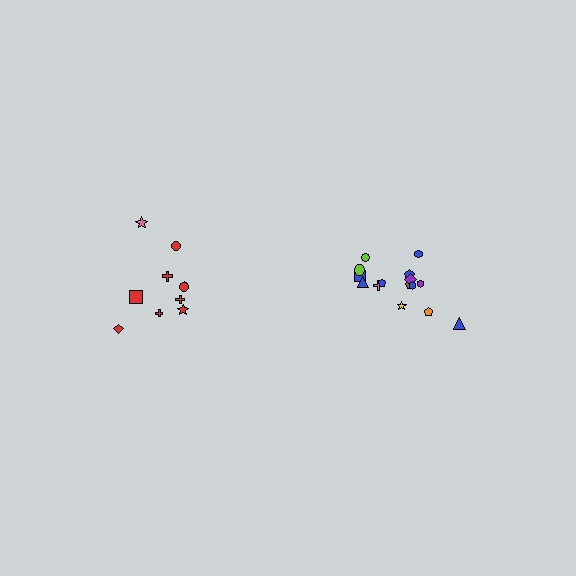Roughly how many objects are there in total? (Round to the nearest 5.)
Roughly 25 objects in total.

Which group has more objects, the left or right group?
The right group.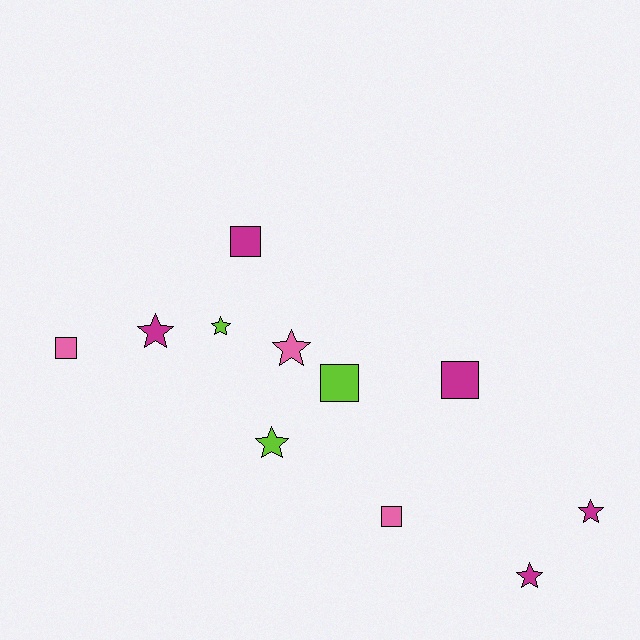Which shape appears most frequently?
Star, with 6 objects.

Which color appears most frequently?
Magenta, with 5 objects.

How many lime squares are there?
There is 1 lime square.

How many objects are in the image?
There are 11 objects.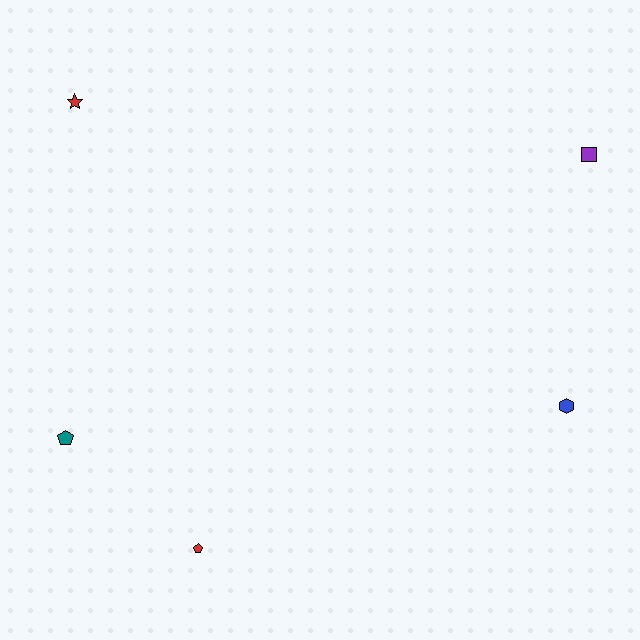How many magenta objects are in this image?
There are no magenta objects.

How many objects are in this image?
There are 5 objects.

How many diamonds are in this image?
There are no diamonds.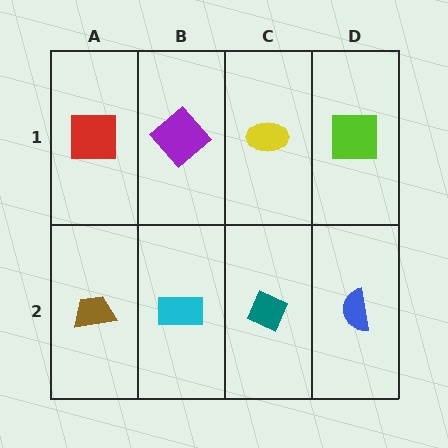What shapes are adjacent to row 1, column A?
A brown trapezoid (row 2, column A), a purple diamond (row 1, column B).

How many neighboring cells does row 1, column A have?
2.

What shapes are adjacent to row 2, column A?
A red square (row 1, column A), a cyan rectangle (row 2, column B).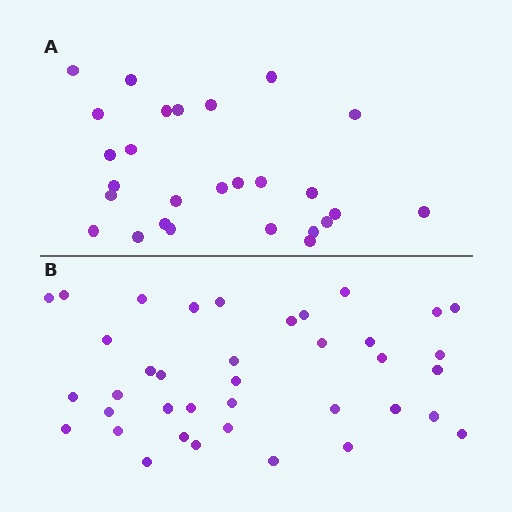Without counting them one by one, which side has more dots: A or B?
Region B (the bottom region) has more dots.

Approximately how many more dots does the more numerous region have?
Region B has roughly 12 or so more dots than region A.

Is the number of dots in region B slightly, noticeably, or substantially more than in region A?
Region B has noticeably more, but not dramatically so. The ratio is roughly 1.4 to 1.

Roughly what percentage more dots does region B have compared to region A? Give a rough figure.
About 40% more.